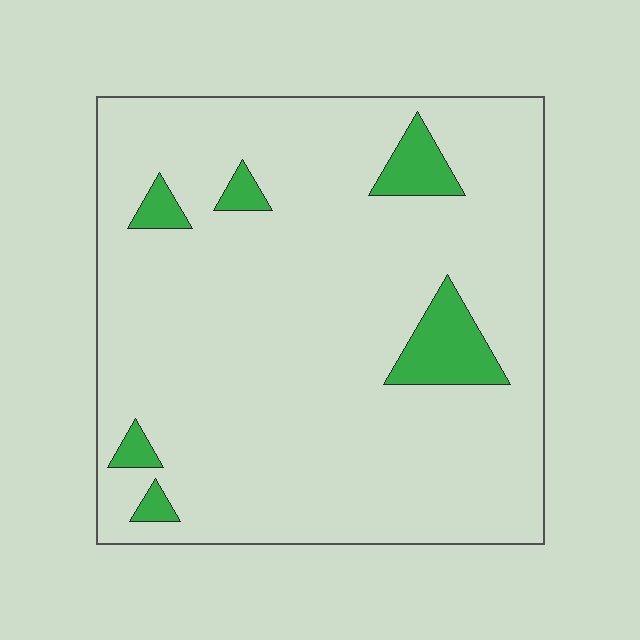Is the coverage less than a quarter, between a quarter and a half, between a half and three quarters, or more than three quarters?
Less than a quarter.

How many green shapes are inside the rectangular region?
6.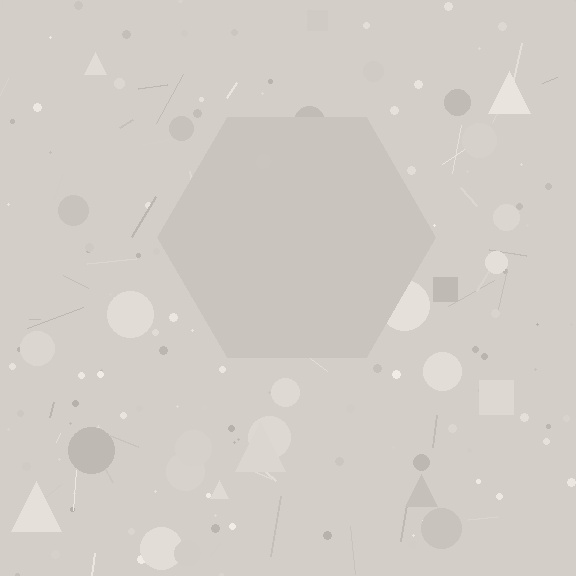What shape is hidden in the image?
A hexagon is hidden in the image.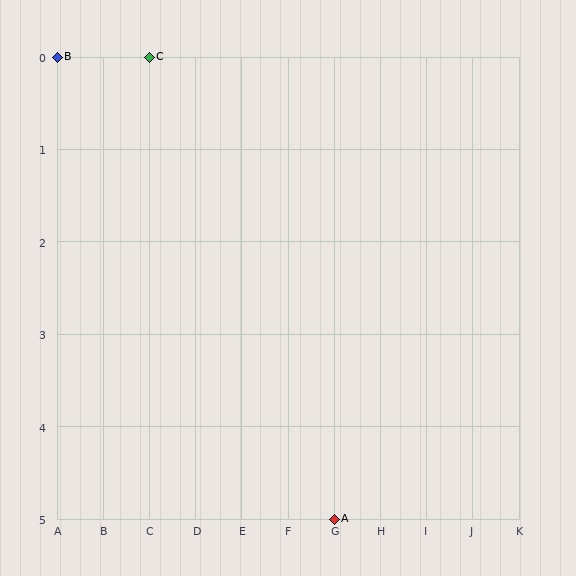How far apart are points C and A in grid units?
Points C and A are 4 columns and 5 rows apart (about 6.4 grid units diagonally).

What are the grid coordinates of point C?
Point C is at grid coordinates (C, 0).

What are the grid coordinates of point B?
Point B is at grid coordinates (A, 0).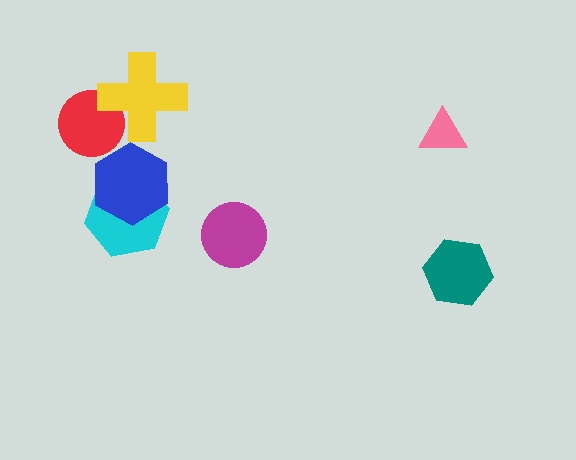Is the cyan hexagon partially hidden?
Yes, it is partially covered by another shape.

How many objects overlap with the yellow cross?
1 object overlaps with the yellow cross.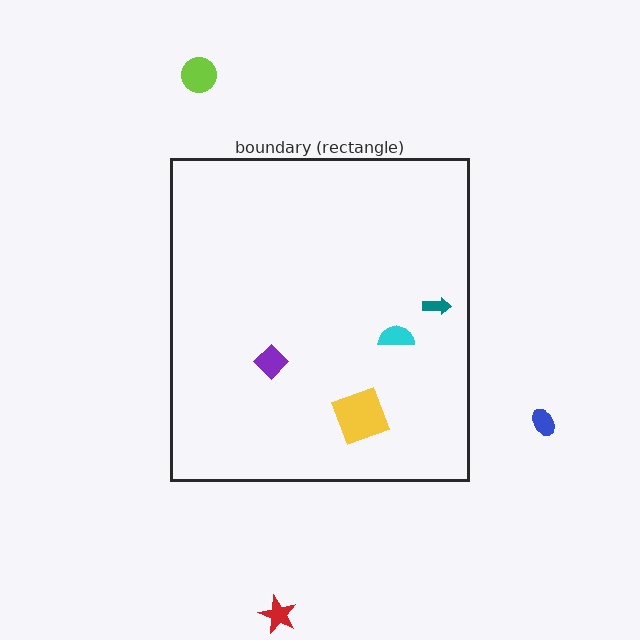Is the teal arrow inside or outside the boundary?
Inside.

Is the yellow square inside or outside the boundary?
Inside.